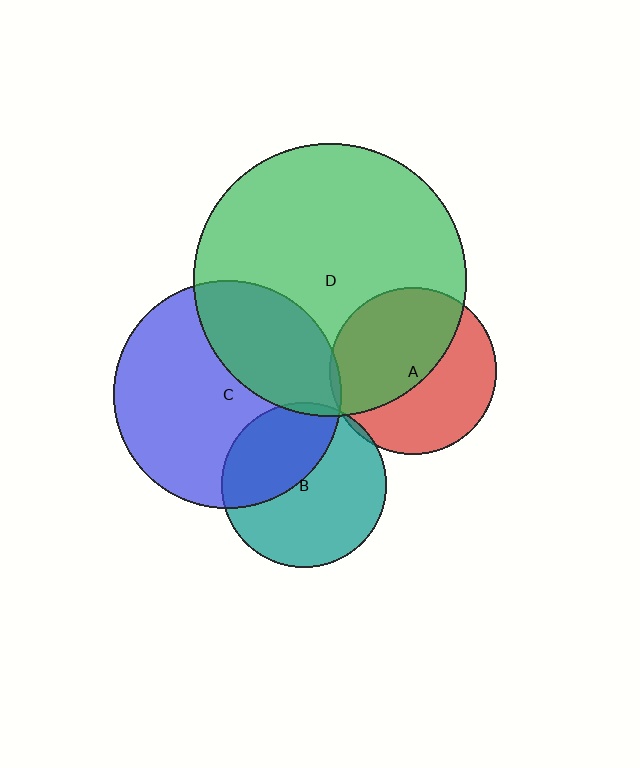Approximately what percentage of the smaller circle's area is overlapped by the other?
Approximately 5%.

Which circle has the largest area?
Circle D (green).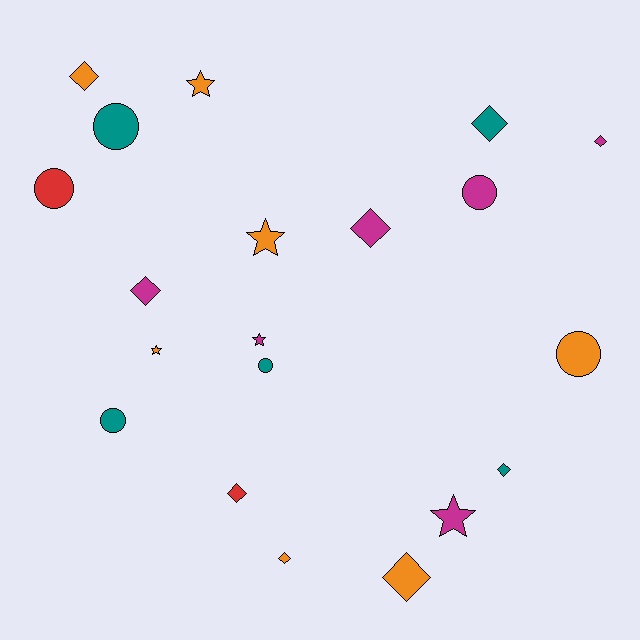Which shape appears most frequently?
Diamond, with 9 objects.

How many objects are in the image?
There are 20 objects.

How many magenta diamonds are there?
There are 3 magenta diamonds.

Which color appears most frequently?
Orange, with 7 objects.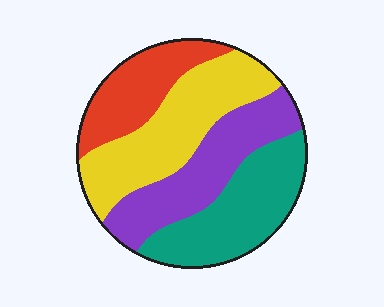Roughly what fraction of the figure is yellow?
Yellow covers around 30% of the figure.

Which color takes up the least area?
Red, at roughly 20%.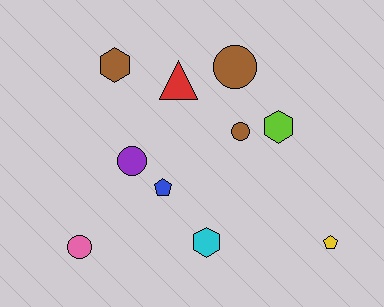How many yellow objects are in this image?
There is 1 yellow object.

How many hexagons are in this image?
There are 3 hexagons.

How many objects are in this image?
There are 10 objects.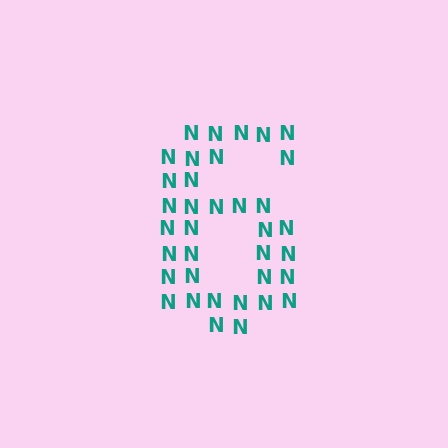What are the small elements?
The small elements are letter N's.